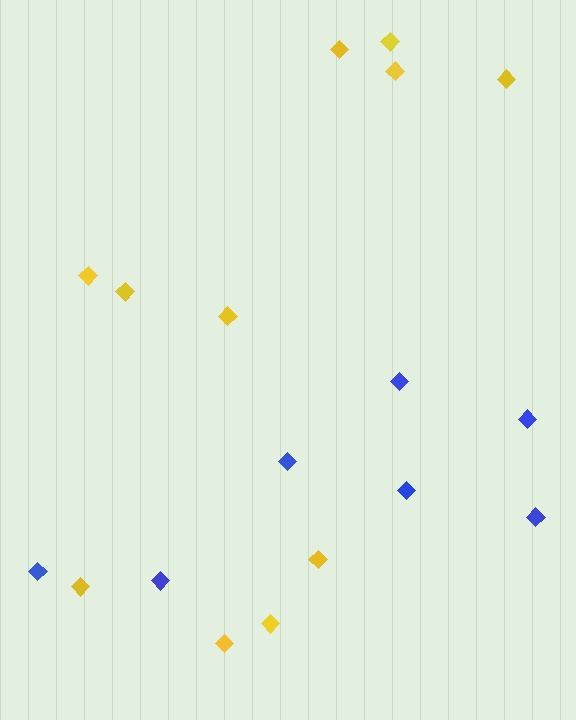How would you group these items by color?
There are 2 groups: one group of yellow diamonds (11) and one group of blue diamonds (7).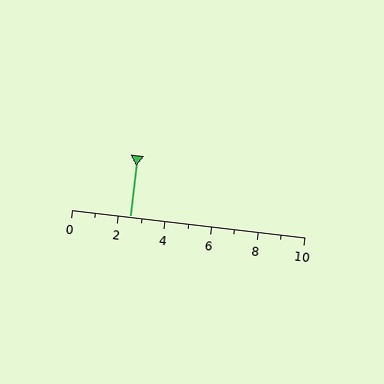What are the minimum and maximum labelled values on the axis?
The axis runs from 0 to 10.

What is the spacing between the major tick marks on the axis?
The major ticks are spaced 2 apart.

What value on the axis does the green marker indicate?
The marker indicates approximately 2.5.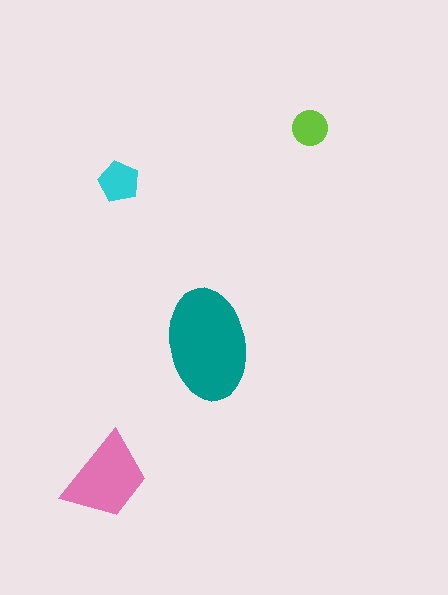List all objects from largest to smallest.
The teal ellipse, the pink trapezoid, the cyan pentagon, the lime circle.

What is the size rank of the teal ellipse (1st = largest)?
1st.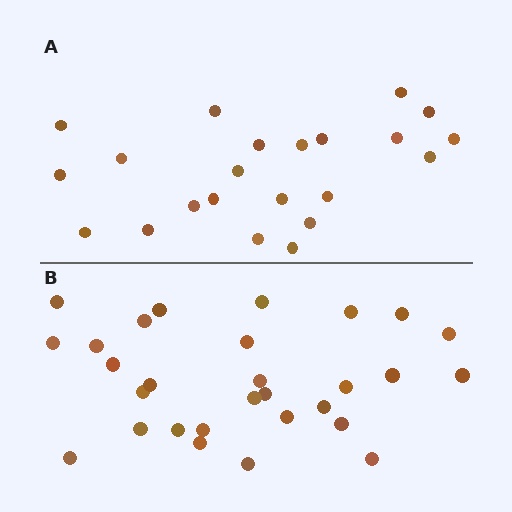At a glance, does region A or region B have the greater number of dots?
Region B (the bottom region) has more dots.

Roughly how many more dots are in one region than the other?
Region B has roughly 8 or so more dots than region A.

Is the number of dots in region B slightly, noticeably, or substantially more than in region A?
Region B has noticeably more, but not dramatically so. The ratio is roughly 1.3 to 1.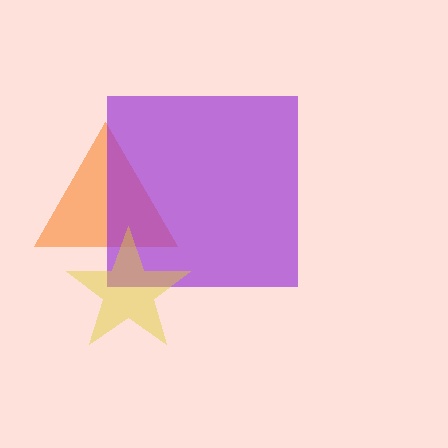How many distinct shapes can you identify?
There are 3 distinct shapes: an orange triangle, a purple square, a yellow star.